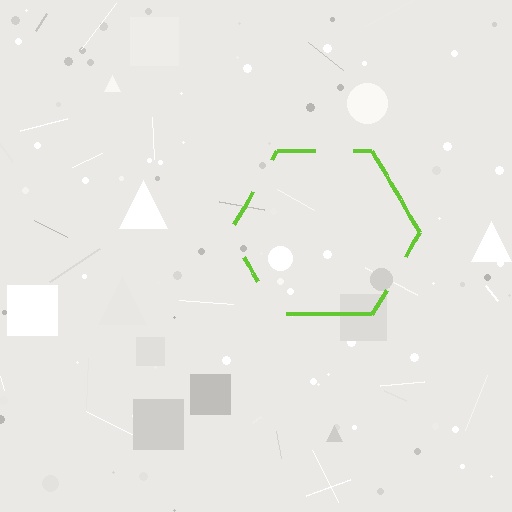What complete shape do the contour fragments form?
The contour fragments form a hexagon.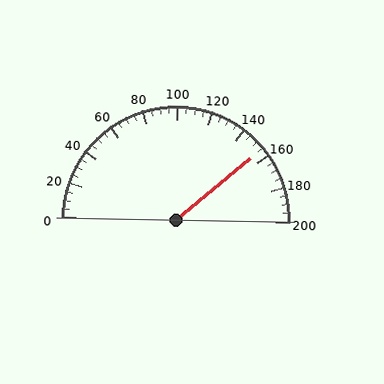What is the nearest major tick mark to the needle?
The nearest major tick mark is 160.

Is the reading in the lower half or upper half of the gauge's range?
The reading is in the upper half of the range (0 to 200).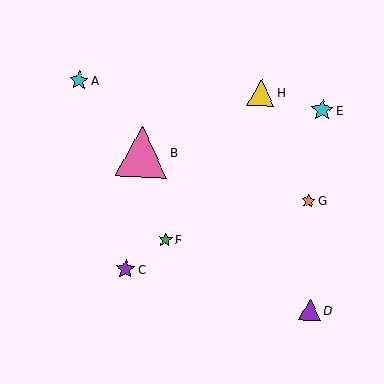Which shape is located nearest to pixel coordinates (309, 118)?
The cyan star (labeled E) at (322, 110) is nearest to that location.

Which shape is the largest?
The pink triangle (labeled B) is the largest.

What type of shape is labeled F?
Shape F is a green star.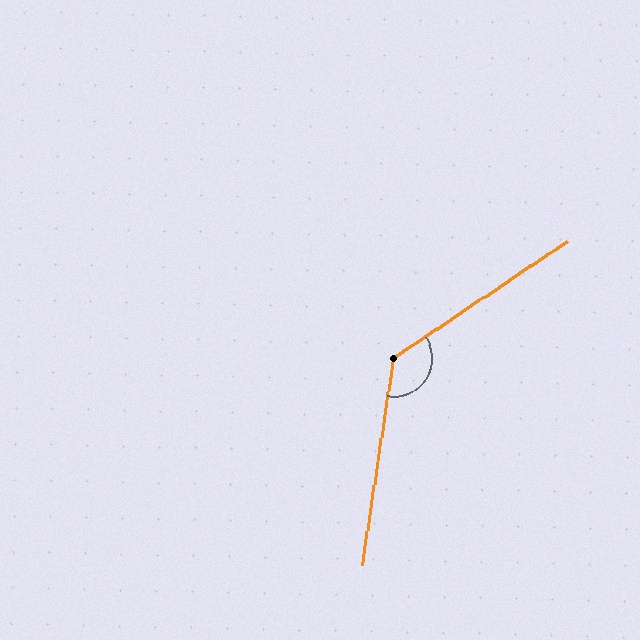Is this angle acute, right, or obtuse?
It is obtuse.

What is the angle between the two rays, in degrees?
Approximately 133 degrees.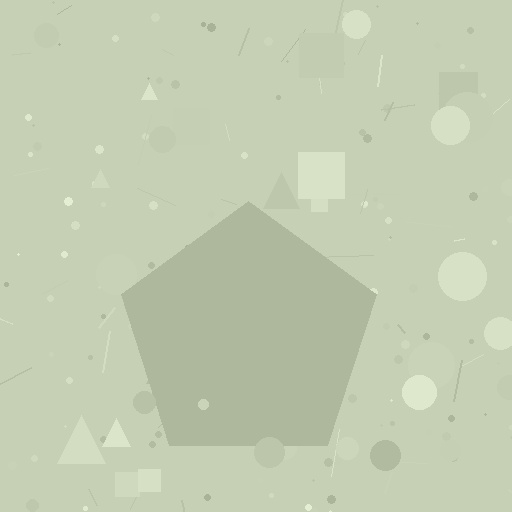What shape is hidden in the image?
A pentagon is hidden in the image.